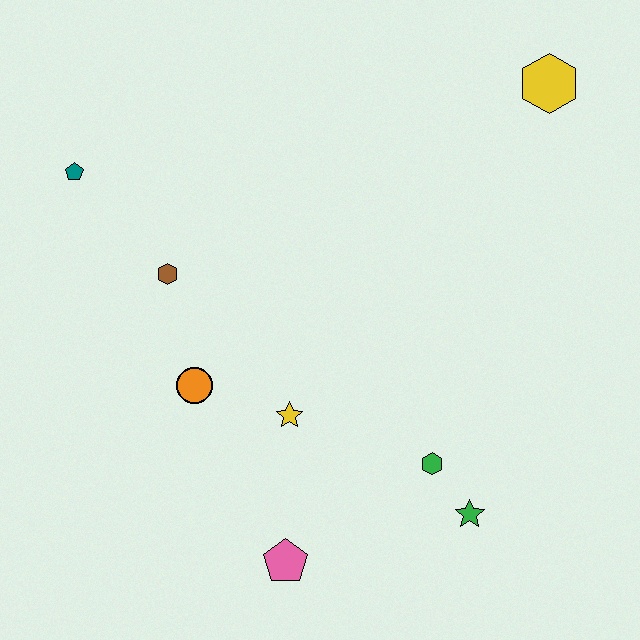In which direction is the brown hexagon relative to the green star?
The brown hexagon is to the left of the green star.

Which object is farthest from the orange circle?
The yellow hexagon is farthest from the orange circle.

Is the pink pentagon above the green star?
No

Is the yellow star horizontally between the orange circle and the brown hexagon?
No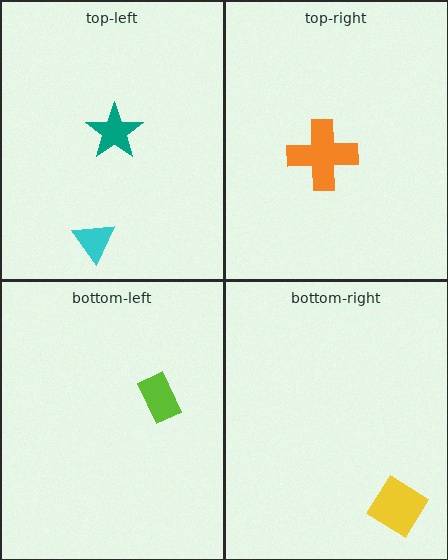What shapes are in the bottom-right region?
The yellow diamond.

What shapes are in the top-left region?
The teal star, the cyan triangle.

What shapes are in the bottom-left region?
The lime rectangle.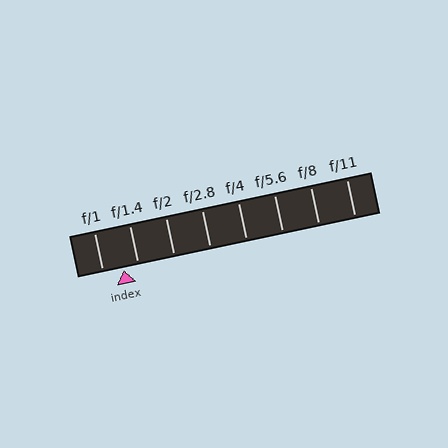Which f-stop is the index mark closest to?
The index mark is closest to f/1.4.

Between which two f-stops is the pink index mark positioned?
The index mark is between f/1 and f/1.4.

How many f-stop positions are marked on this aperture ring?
There are 8 f-stop positions marked.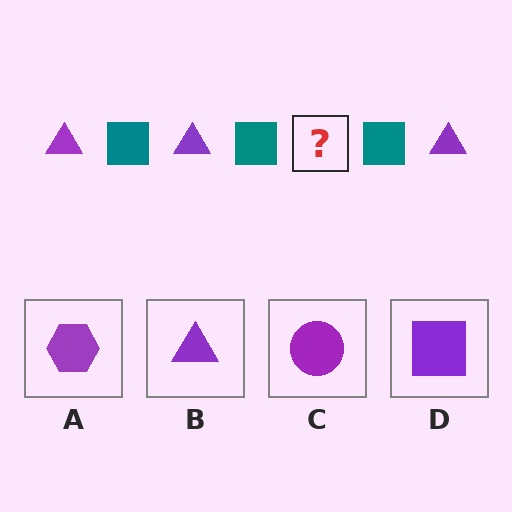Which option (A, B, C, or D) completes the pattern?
B.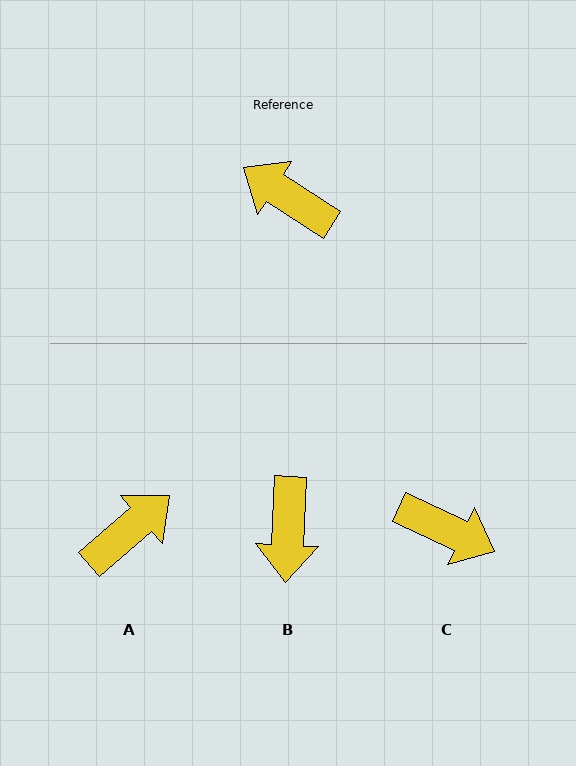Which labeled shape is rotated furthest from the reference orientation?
C, about 172 degrees away.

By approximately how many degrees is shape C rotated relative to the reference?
Approximately 172 degrees clockwise.